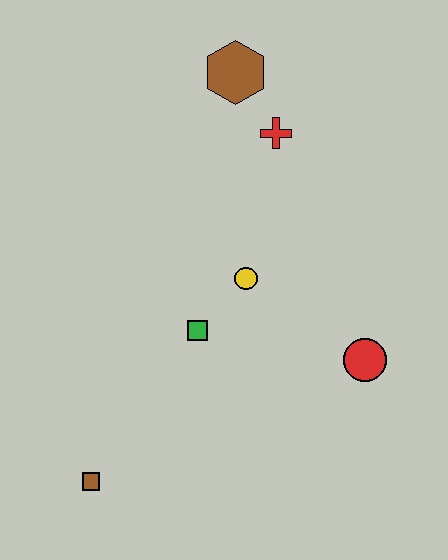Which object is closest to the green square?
The yellow circle is closest to the green square.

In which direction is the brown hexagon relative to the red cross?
The brown hexagon is above the red cross.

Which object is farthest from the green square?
The brown hexagon is farthest from the green square.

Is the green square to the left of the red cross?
Yes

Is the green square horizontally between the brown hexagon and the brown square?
Yes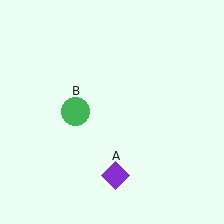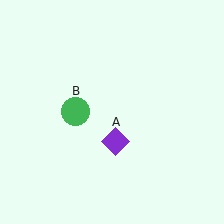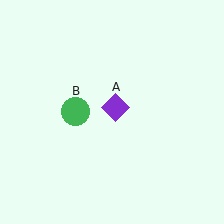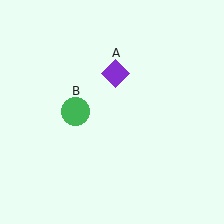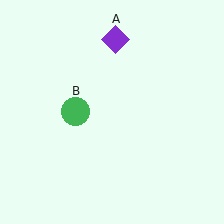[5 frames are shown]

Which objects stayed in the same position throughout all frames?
Green circle (object B) remained stationary.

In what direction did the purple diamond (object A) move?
The purple diamond (object A) moved up.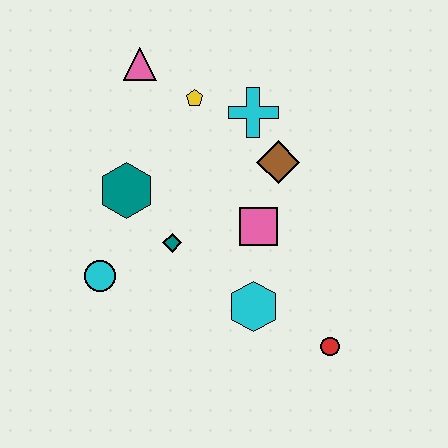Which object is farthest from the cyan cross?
The red circle is farthest from the cyan cross.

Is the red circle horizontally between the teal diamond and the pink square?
No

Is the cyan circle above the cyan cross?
No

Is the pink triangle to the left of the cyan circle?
No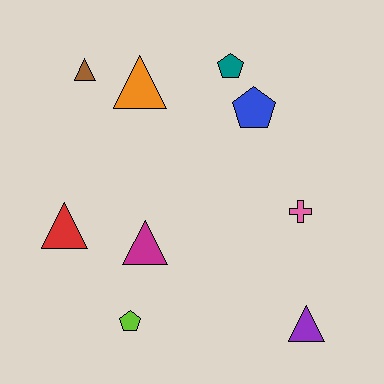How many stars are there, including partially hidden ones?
There are no stars.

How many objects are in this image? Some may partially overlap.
There are 9 objects.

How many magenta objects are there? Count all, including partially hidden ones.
There is 1 magenta object.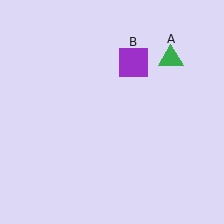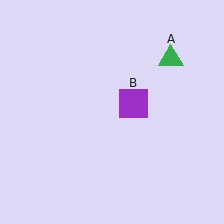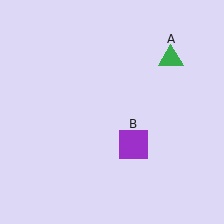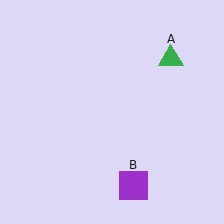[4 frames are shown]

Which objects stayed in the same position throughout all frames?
Green triangle (object A) remained stationary.